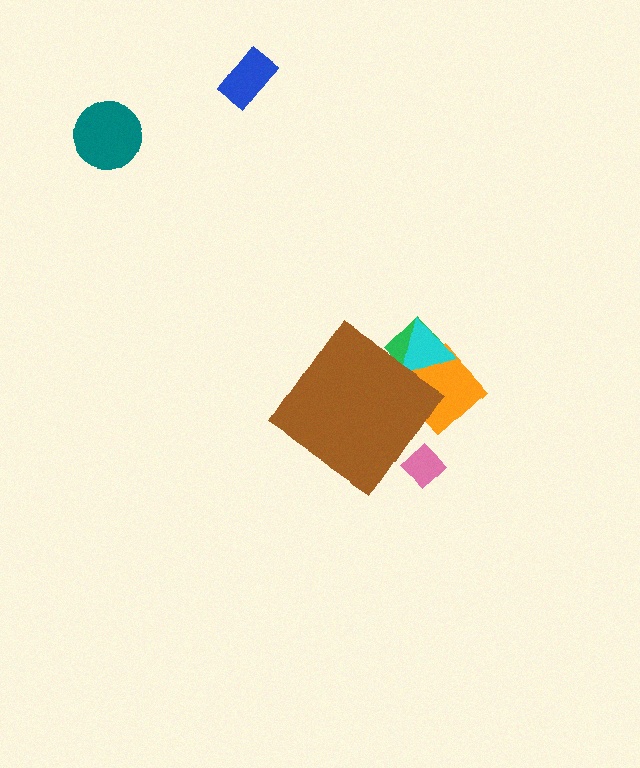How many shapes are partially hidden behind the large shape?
4 shapes are partially hidden.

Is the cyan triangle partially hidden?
Yes, the cyan triangle is partially hidden behind the brown diamond.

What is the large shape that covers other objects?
A brown diamond.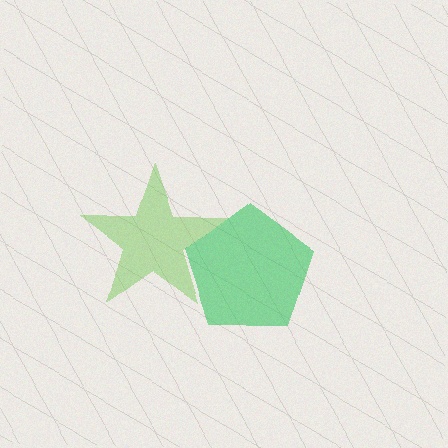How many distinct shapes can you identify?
There are 2 distinct shapes: a lime star, a green pentagon.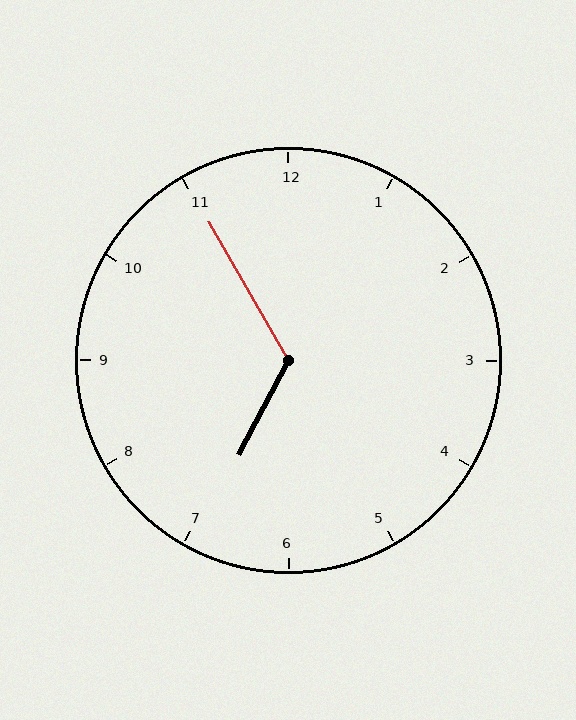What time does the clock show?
6:55.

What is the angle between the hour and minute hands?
Approximately 122 degrees.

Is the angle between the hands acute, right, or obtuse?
It is obtuse.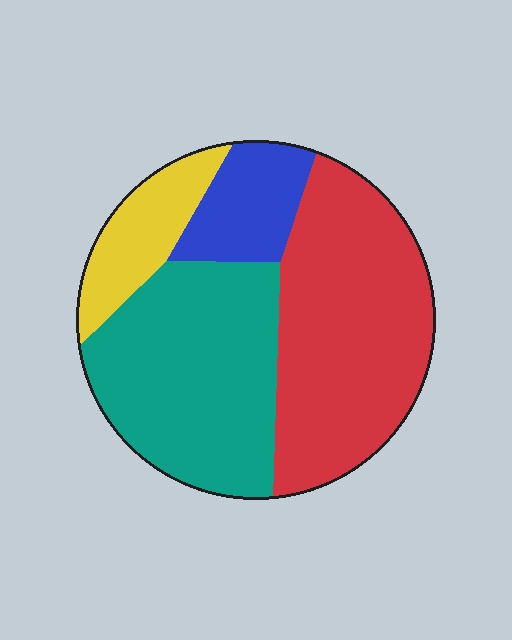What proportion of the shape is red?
Red covers around 40% of the shape.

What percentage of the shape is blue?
Blue takes up about one eighth (1/8) of the shape.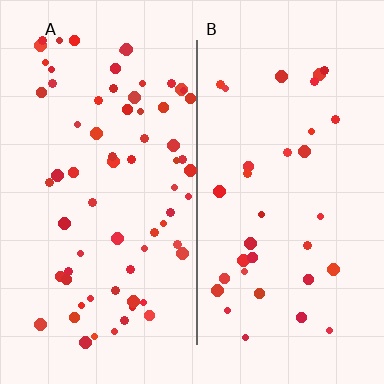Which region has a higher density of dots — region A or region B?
A (the left).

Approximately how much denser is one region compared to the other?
Approximately 2.1× — region A over region B.